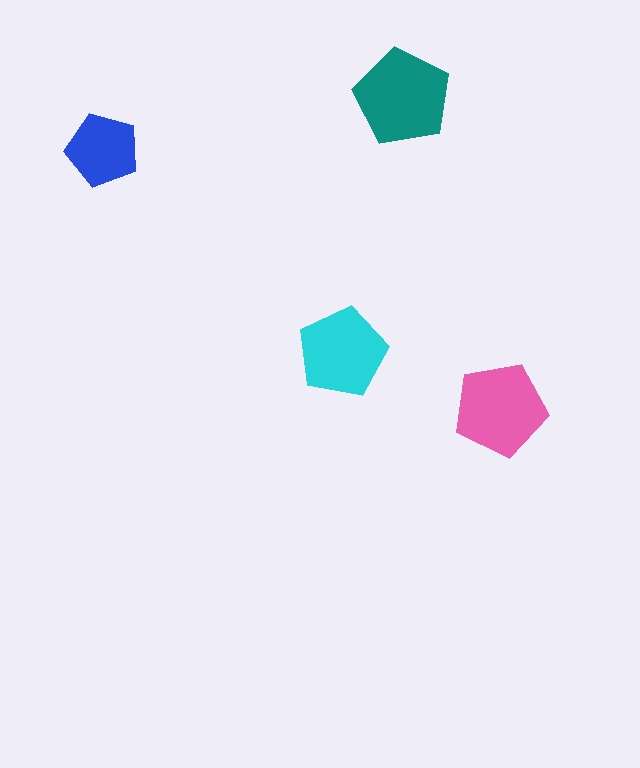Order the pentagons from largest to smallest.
the teal one, the pink one, the cyan one, the blue one.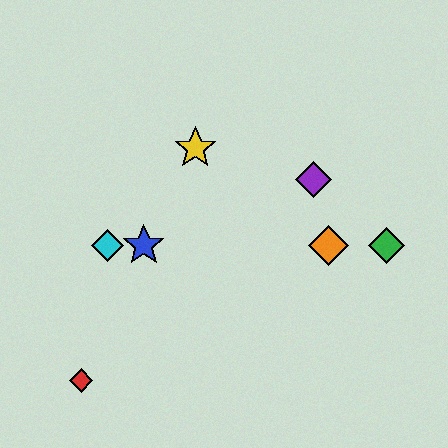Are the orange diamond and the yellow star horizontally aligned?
No, the orange diamond is at y≈245 and the yellow star is at y≈148.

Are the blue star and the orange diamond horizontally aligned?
Yes, both are at y≈245.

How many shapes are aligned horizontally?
4 shapes (the blue star, the green diamond, the orange diamond, the cyan diamond) are aligned horizontally.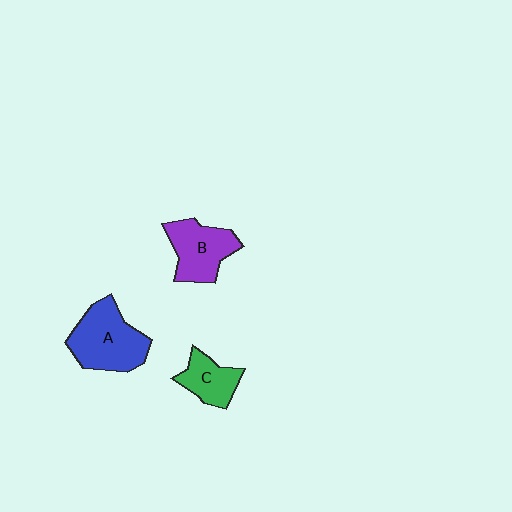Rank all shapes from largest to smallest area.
From largest to smallest: A (blue), B (purple), C (green).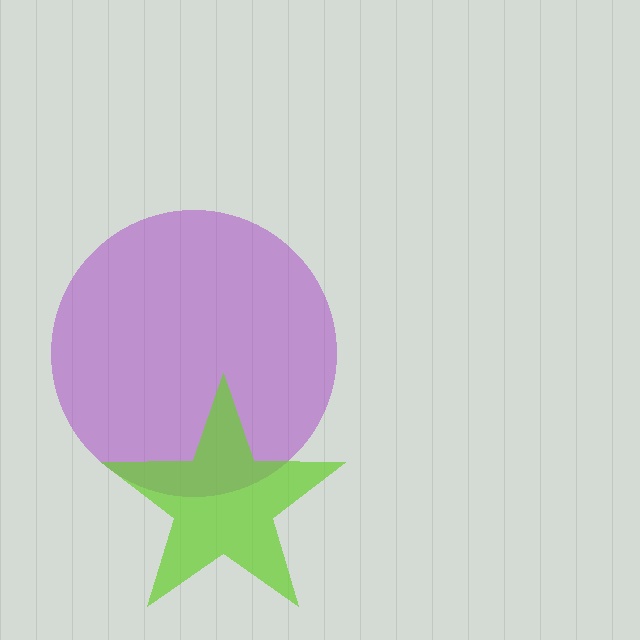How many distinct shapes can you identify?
There are 2 distinct shapes: a purple circle, a lime star.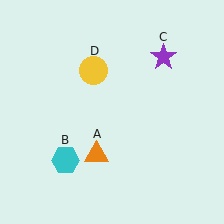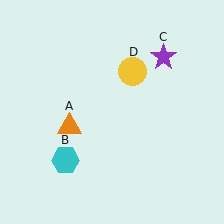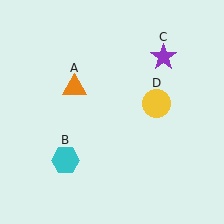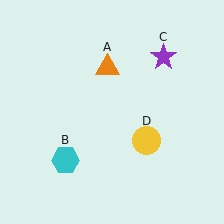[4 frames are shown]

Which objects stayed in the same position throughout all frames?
Cyan hexagon (object B) and purple star (object C) remained stationary.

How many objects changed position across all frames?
2 objects changed position: orange triangle (object A), yellow circle (object D).